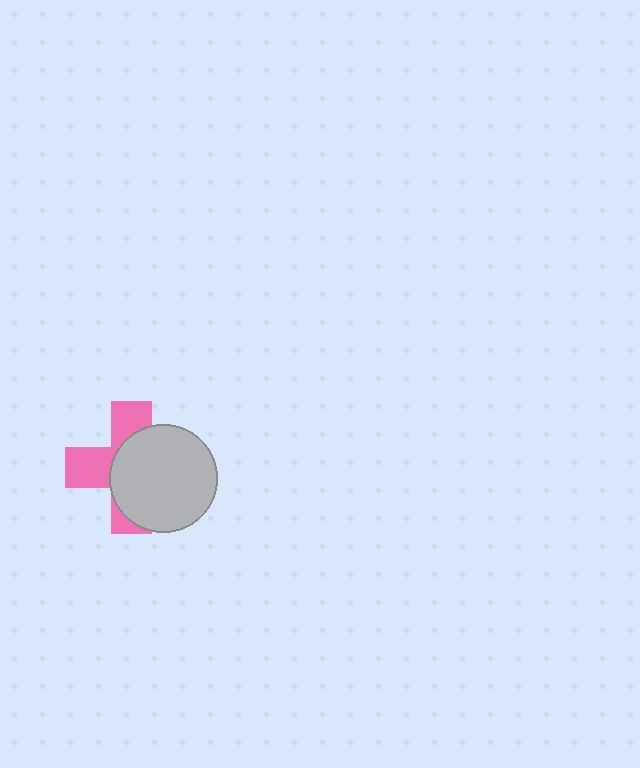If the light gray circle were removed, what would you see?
You would see the complete pink cross.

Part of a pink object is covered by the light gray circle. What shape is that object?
It is a cross.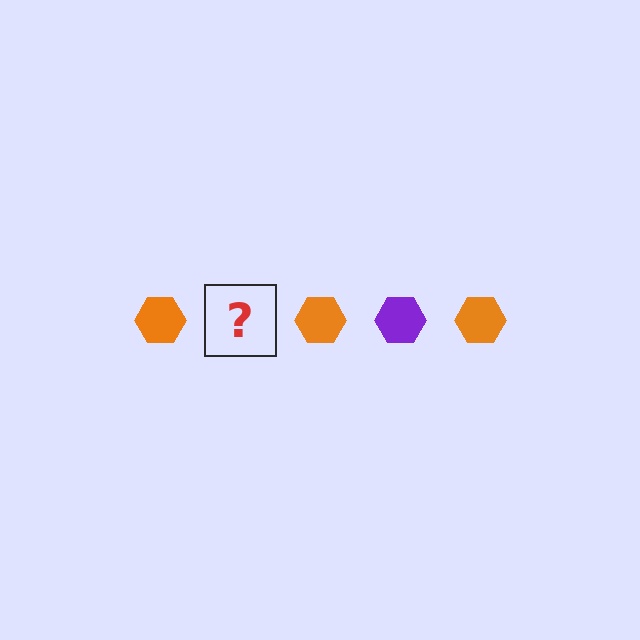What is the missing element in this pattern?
The missing element is a purple hexagon.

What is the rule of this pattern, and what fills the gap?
The rule is that the pattern cycles through orange, purple hexagons. The gap should be filled with a purple hexagon.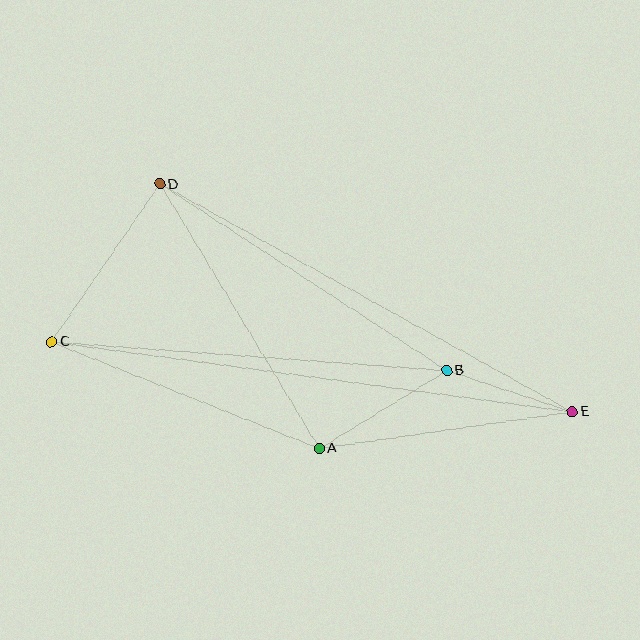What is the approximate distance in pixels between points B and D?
The distance between B and D is approximately 342 pixels.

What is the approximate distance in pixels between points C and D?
The distance between C and D is approximately 191 pixels.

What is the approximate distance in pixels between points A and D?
The distance between A and D is approximately 309 pixels.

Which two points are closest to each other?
Points B and E are closest to each other.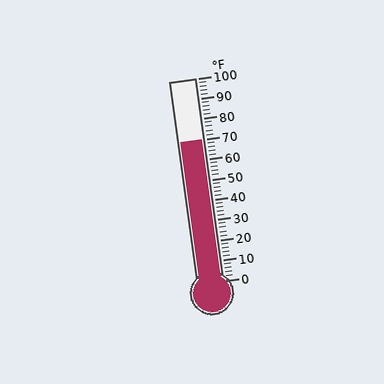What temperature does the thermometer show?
The thermometer shows approximately 70°F.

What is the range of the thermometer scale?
The thermometer scale ranges from 0°F to 100°F.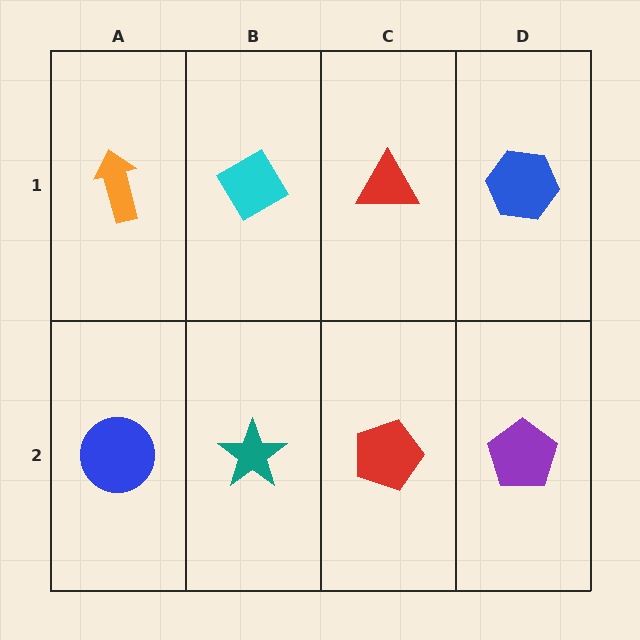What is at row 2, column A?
A blue circle.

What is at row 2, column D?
A purple pentagon.